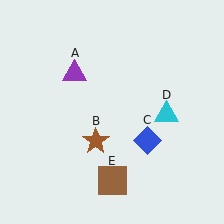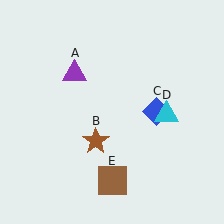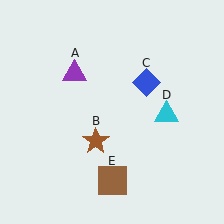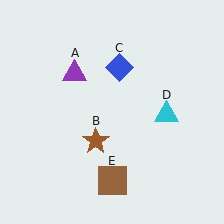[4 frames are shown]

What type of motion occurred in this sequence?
The blue diamond (object C) rotated counterclockwise around the center of the scene.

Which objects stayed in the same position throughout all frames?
Purple triangle (object A) and brown star (object B) and cyan triangle (object D) and brown square (object E) remained stationary.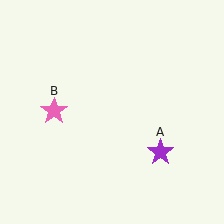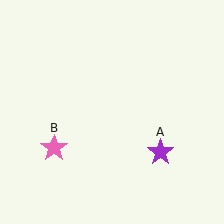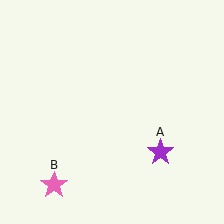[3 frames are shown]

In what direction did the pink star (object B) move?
The pink star (object B) moved down.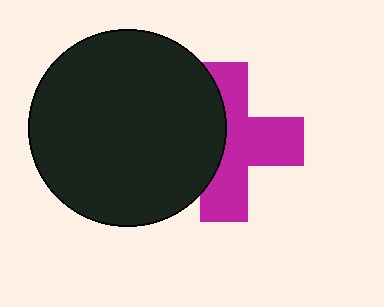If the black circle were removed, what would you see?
You would see the complete magenta cross.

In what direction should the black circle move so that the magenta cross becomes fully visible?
The black circle should move left. That is the shortest direction to clear the overlap and leave the magenta cross fully visible.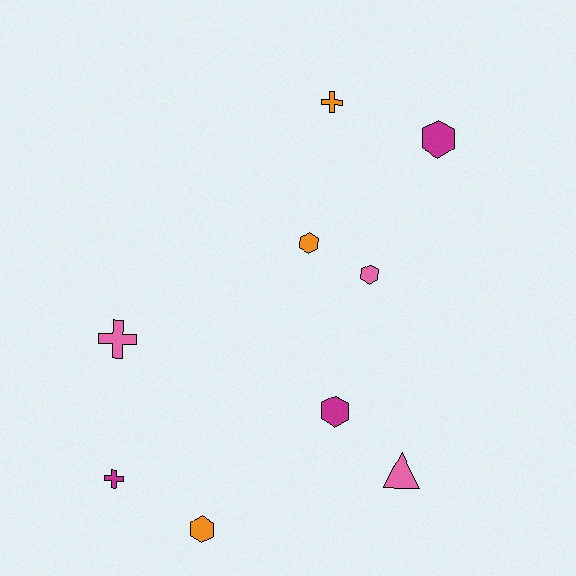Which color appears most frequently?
Magenta, with 3 objects.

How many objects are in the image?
There are 9 objects.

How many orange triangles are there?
There are no orange triangles.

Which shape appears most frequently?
Hexagon, with 5 objects.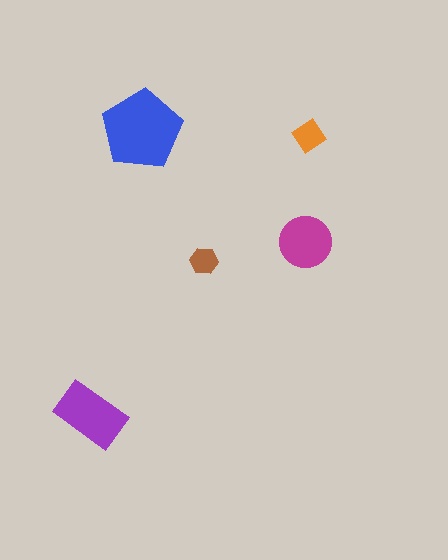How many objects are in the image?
There are 5 objects in the image.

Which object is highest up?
The blue pentagon is topmost.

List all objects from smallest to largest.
The brown hexagon, the orange diamond, the magenta circle, the purple rectangle, the blue pentagon.